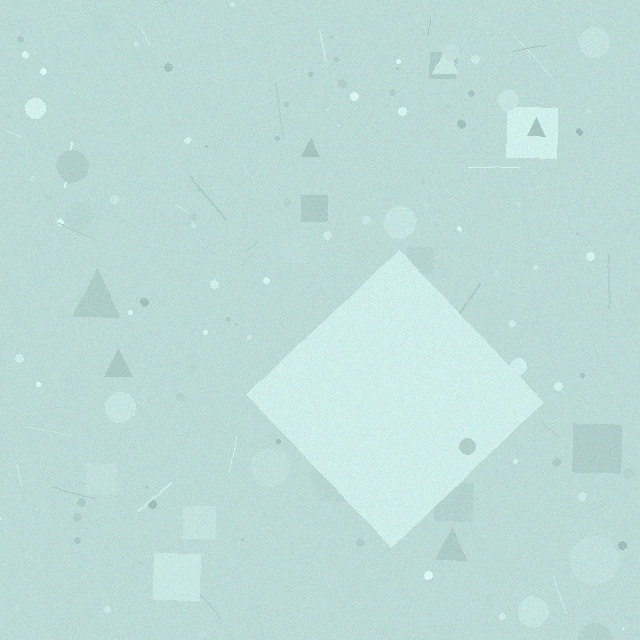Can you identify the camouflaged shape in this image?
The camouflaged shape is a diamond.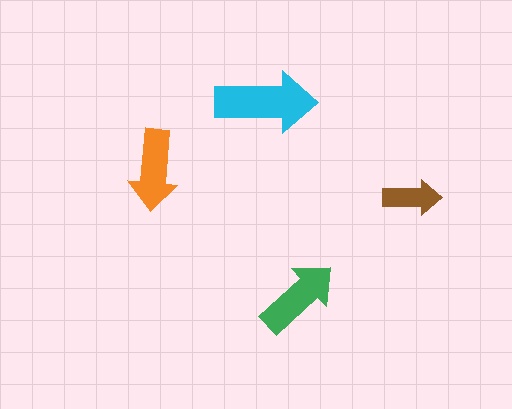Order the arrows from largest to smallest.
the cyan one, the green one, the orange one, the brown one.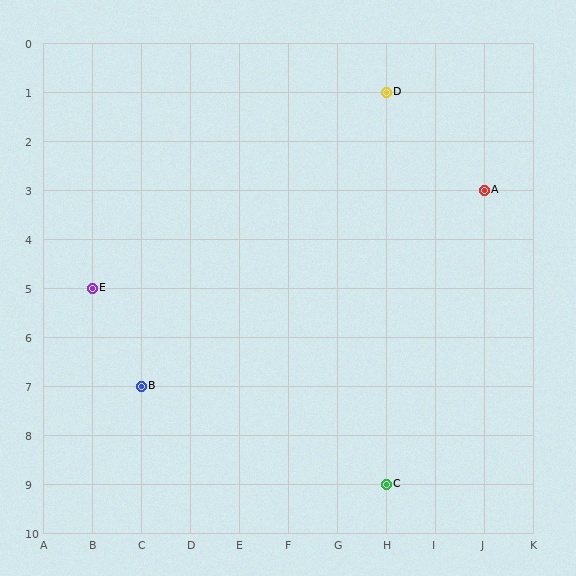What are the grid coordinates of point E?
Point E is at grid coordinates (B, 5).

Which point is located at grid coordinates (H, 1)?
Point D is at (H, 1).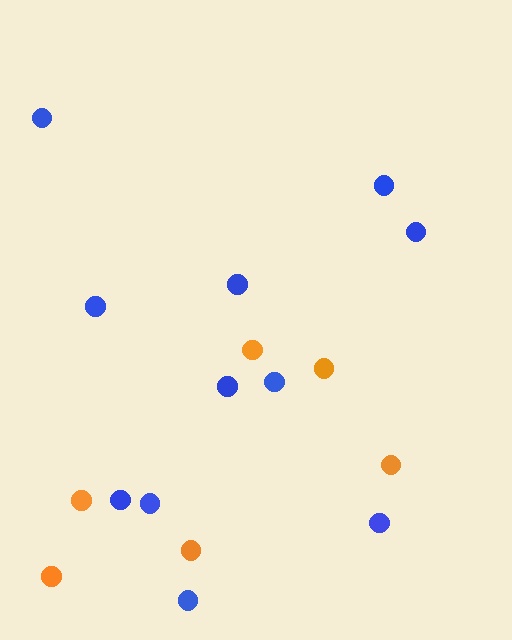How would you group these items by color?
There are 2 groups: one group of blue circles (11) and one group of orange circles (6).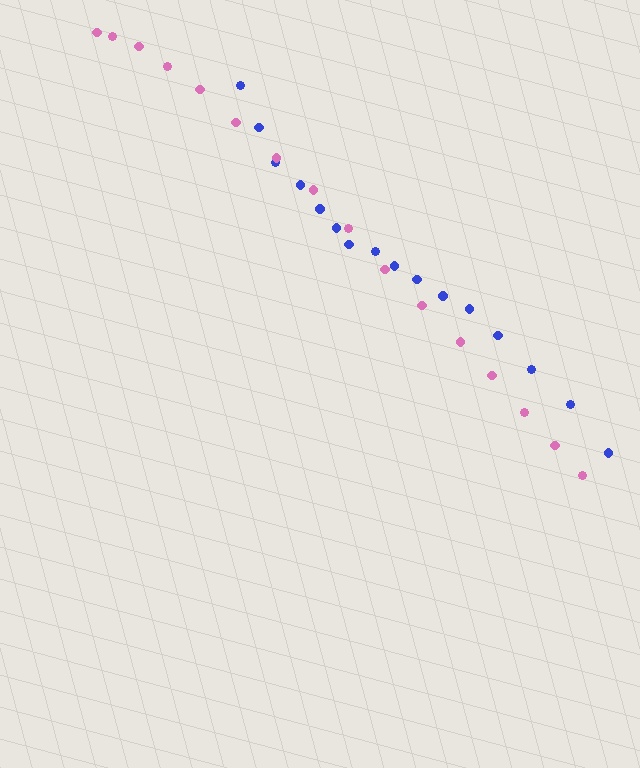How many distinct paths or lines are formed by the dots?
There are 2 distinct paths.